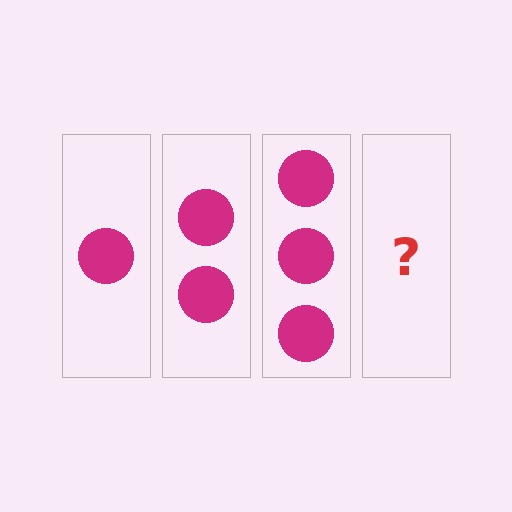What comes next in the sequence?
The next element should be 4 circles.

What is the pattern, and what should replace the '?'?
The pattern is that each step adds one more circle. The '?' should be 4 circles.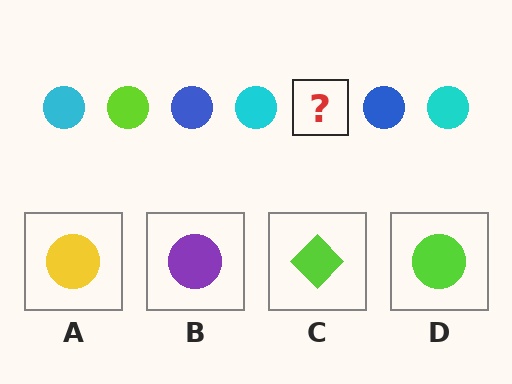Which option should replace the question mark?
Option D.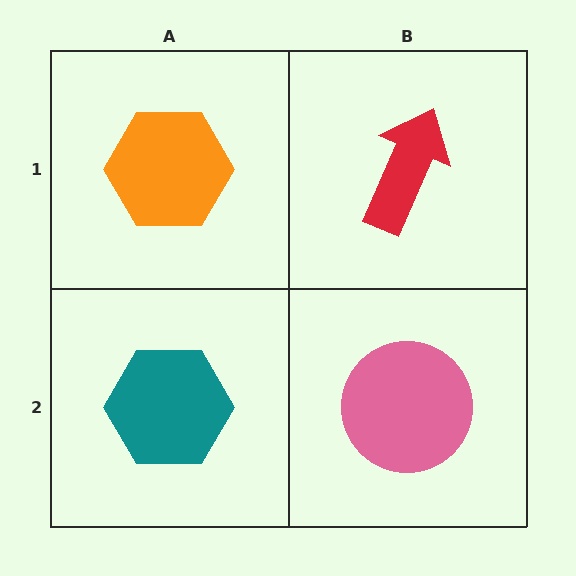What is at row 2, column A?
A teal hexagon.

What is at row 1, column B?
A red arrow.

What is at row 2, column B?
A pink circle.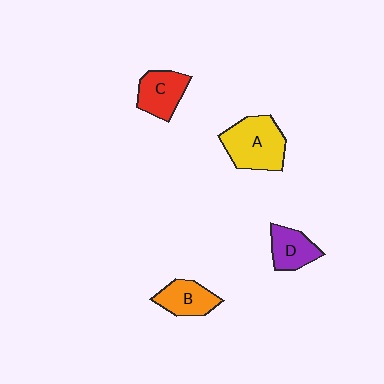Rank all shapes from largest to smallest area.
From largest to smallest: A (yellow), C (red), B (orange), D (purple).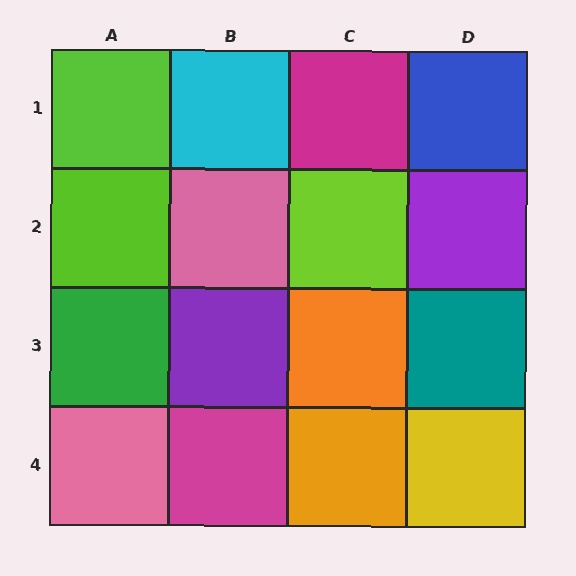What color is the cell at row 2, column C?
Lime.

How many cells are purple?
2 cells are purple.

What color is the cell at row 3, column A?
Green.